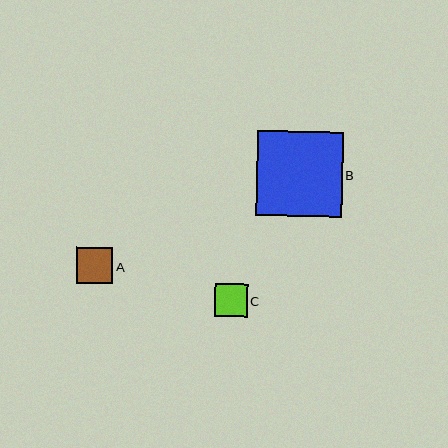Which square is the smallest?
Square C is the smallest with a size of approximately 33 pixels.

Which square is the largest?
Square B is the largest with a size of approximately 86 pixels.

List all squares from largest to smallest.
From largest to smallest: B, A, C.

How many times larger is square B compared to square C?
Square B is approximately 2.6 times the size of square C.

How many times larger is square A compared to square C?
Square A is approximately 1.1 times the size of square C.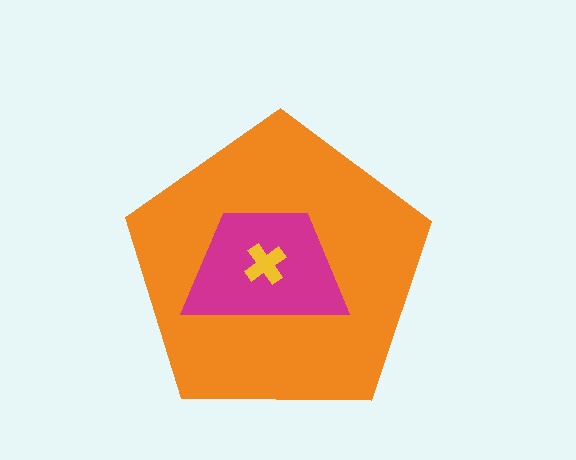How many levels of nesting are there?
3.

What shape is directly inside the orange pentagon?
The magenta trapezoid.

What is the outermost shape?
The orange pentagon.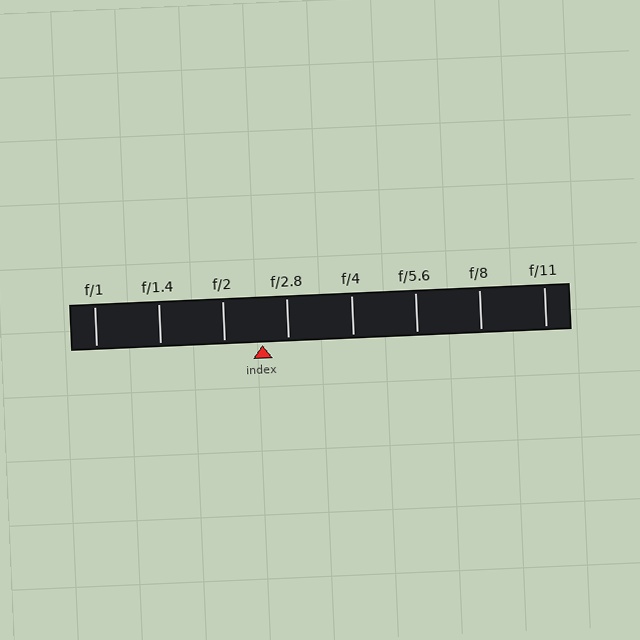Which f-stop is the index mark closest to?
The index mark is closest to f/2.8.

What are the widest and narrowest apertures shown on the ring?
The widest aperture shown is f/1 and the narrowest is f/11.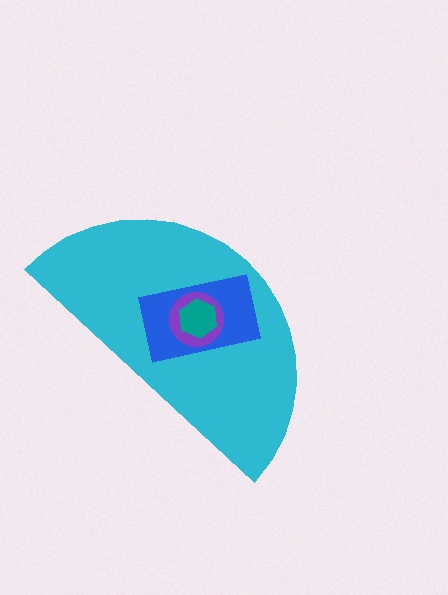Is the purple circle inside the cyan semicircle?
Yes.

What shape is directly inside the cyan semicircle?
The blue rectangle.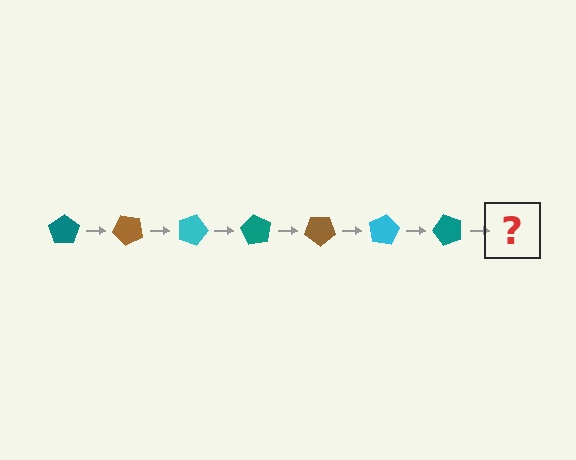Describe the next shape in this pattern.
It should be a brown pentagon, rotated 315 degrees from the start.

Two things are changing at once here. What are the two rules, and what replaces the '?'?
The two rules are that it rotates 45 degrees each step and the color cycles through teal, brown, and cyan. The '?' should be a brown pentagon, rotated 315 degrees from the start.